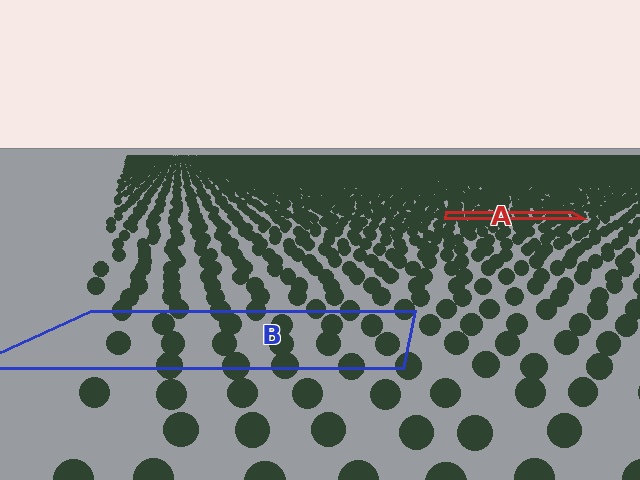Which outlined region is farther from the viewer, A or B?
Region A is farther from the viewer — the texture elements inside it appear smaller and more densely packed.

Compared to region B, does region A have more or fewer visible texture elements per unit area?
Region A has more texture elements per unit area — they are packed more densely because it is farther away.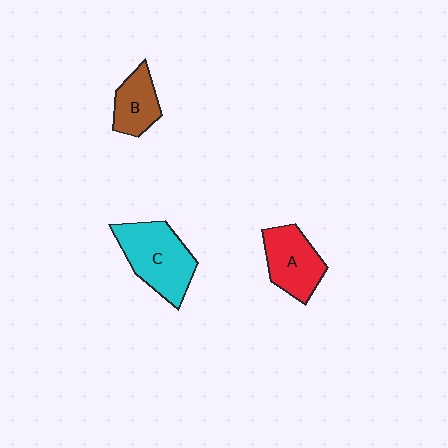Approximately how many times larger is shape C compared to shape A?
Approximately 1.3 times.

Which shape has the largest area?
Shape C (cyan).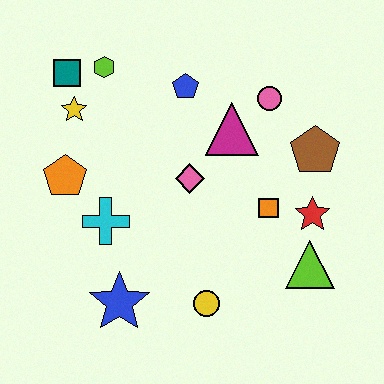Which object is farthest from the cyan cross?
The brown pentagon is farthest from the cyan cross.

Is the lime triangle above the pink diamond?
No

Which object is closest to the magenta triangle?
The pink circle is closest to the magenta triangle.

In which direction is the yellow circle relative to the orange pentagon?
The yellow circle is to the right of the orange pentagon.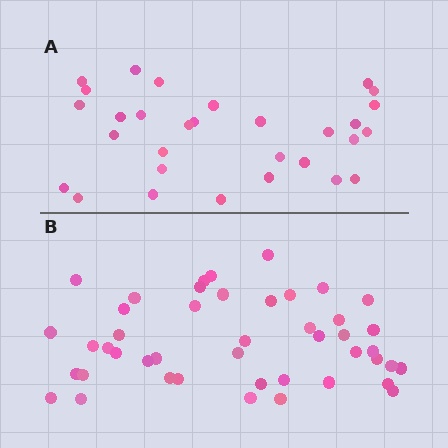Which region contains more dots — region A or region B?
Region B (the bottom region) has more dots.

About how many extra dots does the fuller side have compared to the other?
Region B has approximately 15 more dots than region A.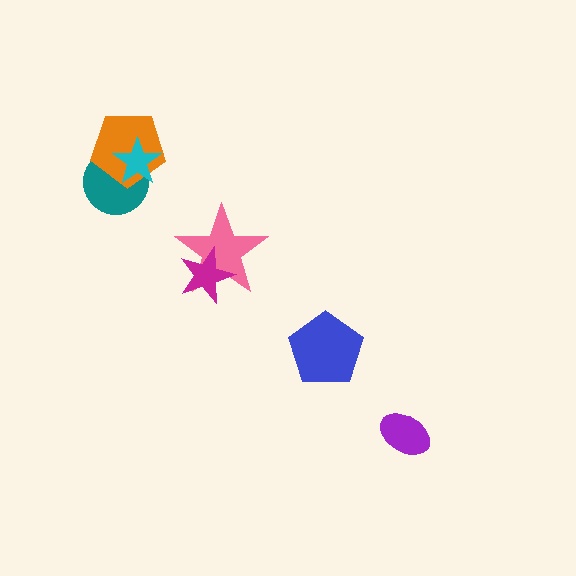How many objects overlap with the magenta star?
1 object overlaps with the magenta star.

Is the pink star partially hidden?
Yes, it is partially covered by another shape.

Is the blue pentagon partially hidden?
No, no other shape covers it.